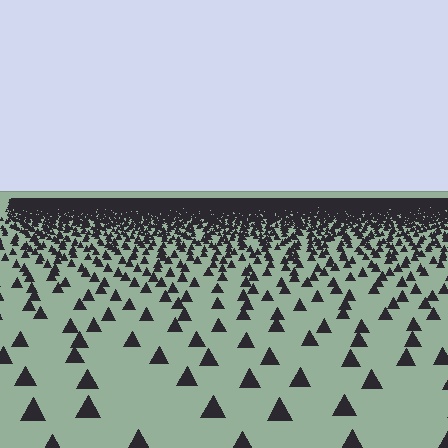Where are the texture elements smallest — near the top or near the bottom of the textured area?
Near the top.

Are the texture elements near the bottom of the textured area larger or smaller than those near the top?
Larger. Near the bottom, elements are closer to the viewer and appear at a bigger on-screen size.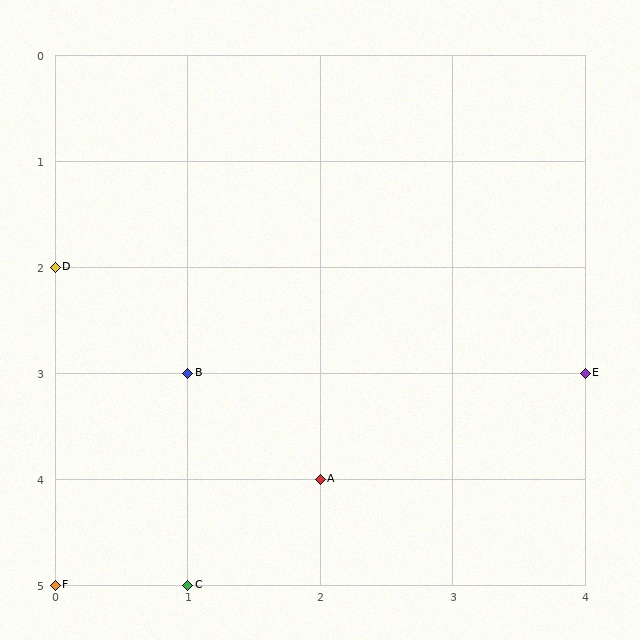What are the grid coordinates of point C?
Point C is at grid coordinates (1, 5).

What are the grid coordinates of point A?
Point A is at grid coordinates (2, 4).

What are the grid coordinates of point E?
Point E is at grid coordinates (4, 3).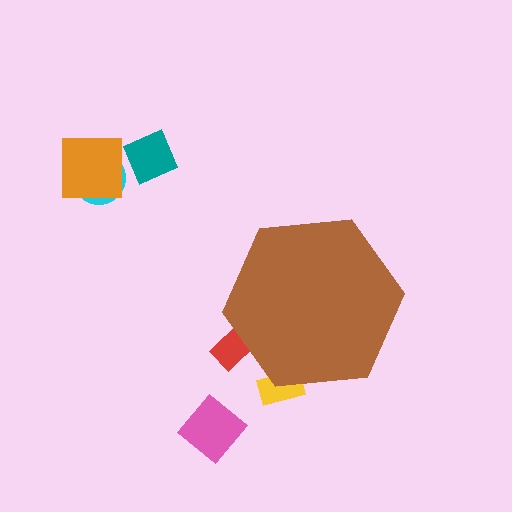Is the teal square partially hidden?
No, the teal square is fully visible.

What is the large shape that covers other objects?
A brown hexagon.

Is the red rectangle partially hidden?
Yes, the red rectangle is partially hidden behind the brown hexagon.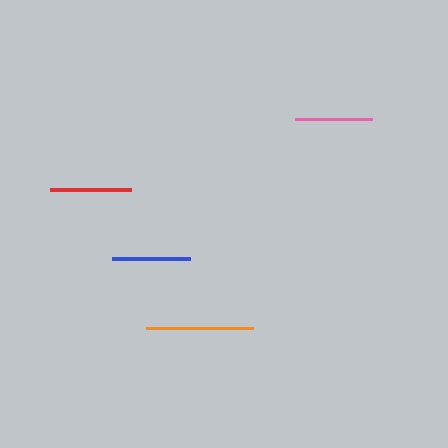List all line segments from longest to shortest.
From longest to shortest: orange, red, blue, pink.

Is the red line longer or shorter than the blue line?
The red line is longer than the blue line.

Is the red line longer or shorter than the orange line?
The orange line is longer than the red line.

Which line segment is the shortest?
The pink line is the shortest at approximately 77 pixels.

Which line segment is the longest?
The orange line is the longest at approximately 107 pixels.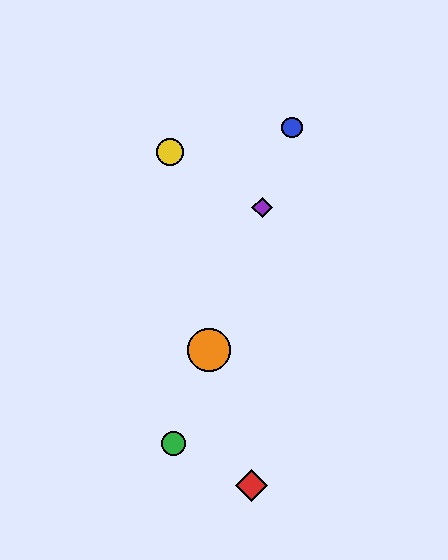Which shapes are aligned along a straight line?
The blue circle, the green circle, the purple diamond, the orange circle are aligned along a straight line.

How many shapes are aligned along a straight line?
4 shapes (the blue circle, the green circle, the purple diamond, the orange circle) are aligned along a straight line.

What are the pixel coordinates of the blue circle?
The blue circle is at (292, 127).